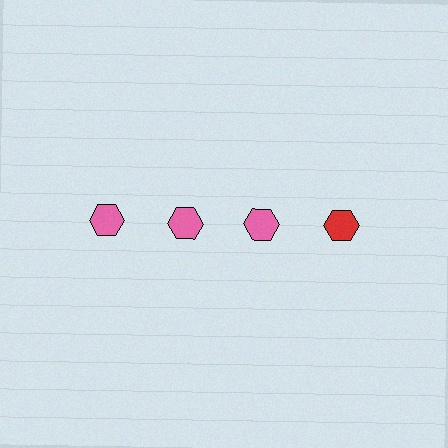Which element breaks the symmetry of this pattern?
The red hexagon in the top row, second from right column breaks the symmetry. All other shapes are pink hexagons.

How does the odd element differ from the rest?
It has a different color: red instead of pink.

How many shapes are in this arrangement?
There are 4 shapes arranged in a grid pattern.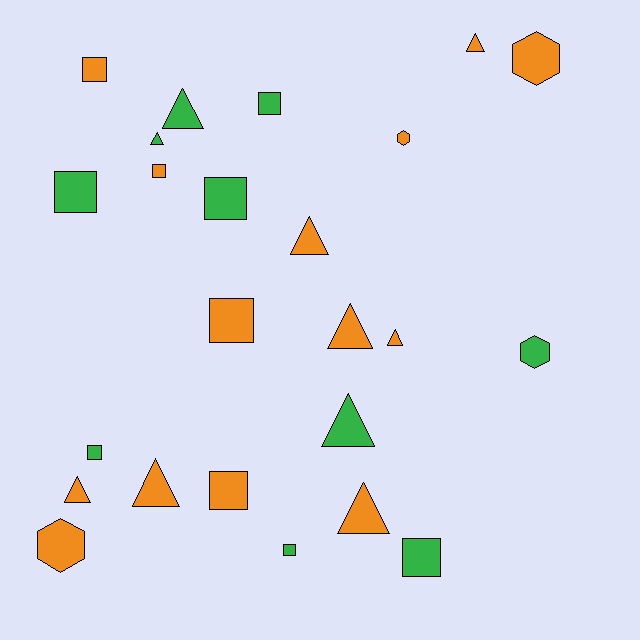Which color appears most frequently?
Orange, with 14 objects.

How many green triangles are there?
There are 3 green triangles.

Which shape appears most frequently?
Triangle, with 10 objects.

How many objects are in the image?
There are 24 objects.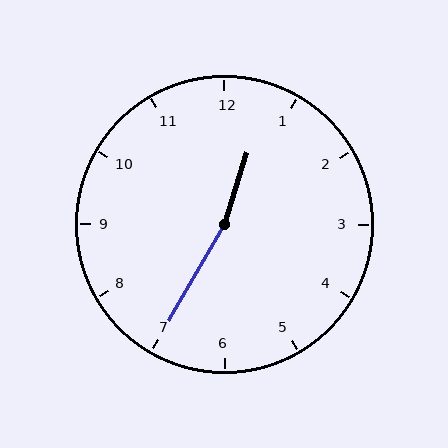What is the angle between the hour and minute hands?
Approximately 168 degrees.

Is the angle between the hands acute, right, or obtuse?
It is obtuse.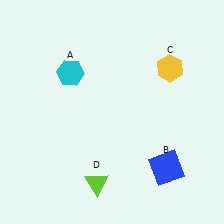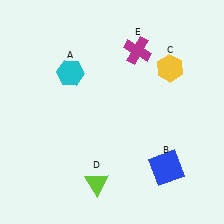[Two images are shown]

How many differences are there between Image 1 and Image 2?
There is 1 difference between the two images.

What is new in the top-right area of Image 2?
A magenta cross (E) was added in the top-right area of Image 2.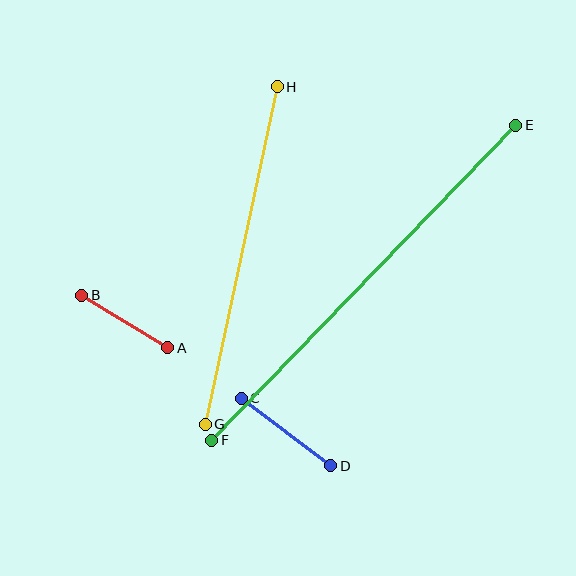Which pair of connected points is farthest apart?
Points E and F are farthest apart.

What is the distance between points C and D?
The distance is approximately 112 pixels.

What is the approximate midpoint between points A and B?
The midpoint is at approximately (125, 322) pixels.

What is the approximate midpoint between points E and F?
The midpoint is at approximately (364, 283) pixels.